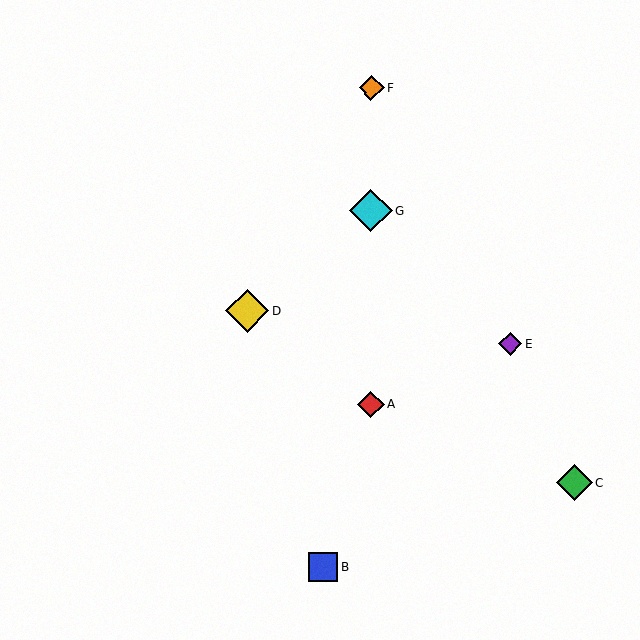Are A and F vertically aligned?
Yes, both are at x≈371.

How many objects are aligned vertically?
3 objects (A, F, G) are aligned vertically.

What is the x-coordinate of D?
Object D is at x≈247.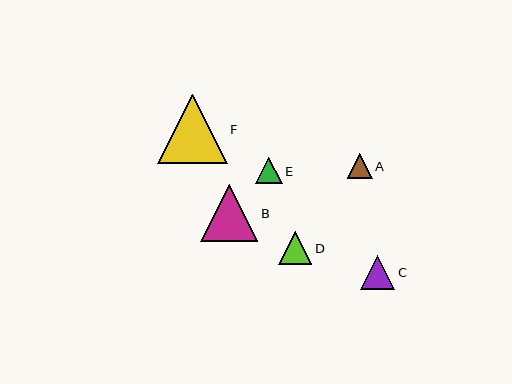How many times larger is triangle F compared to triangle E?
Triangle F is approximately 2.6 times the size of triangle E.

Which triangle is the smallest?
Triangle A is the smallest with a size of approximately 25 pixels.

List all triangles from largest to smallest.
From largest to smallest: F, B, C, D, E, A.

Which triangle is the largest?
Triangle F is the largest with a size of approximately 69 pixels.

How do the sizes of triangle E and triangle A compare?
Triangle E and triangle A are approximately the same size.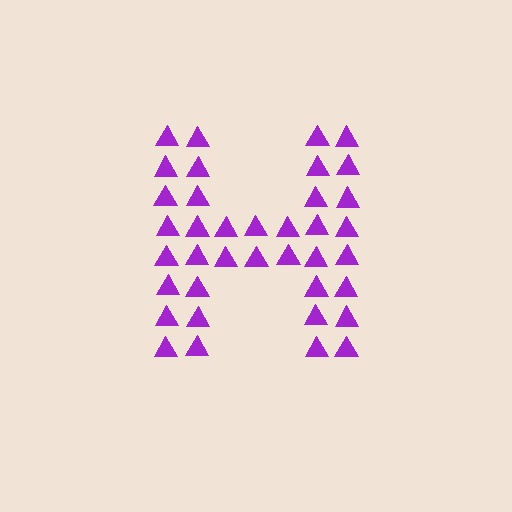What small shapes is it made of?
It is made of small triangles.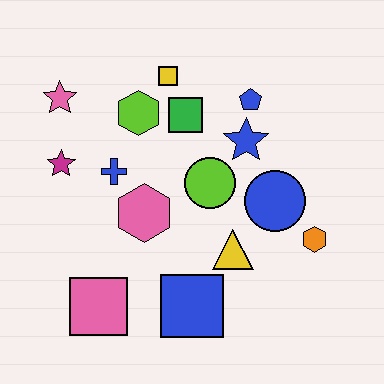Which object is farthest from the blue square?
The pink star is farthest from the blue square.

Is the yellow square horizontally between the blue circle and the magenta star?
Yes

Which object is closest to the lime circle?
The blue star is closest to the lime circle.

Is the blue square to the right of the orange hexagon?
No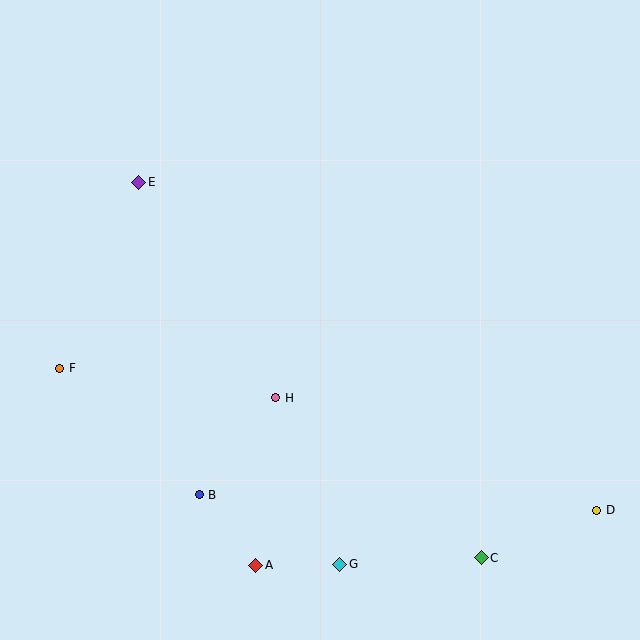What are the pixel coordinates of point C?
Point C is at (481, 558).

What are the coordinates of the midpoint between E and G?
The midpoint between E and G is at (239, 373).